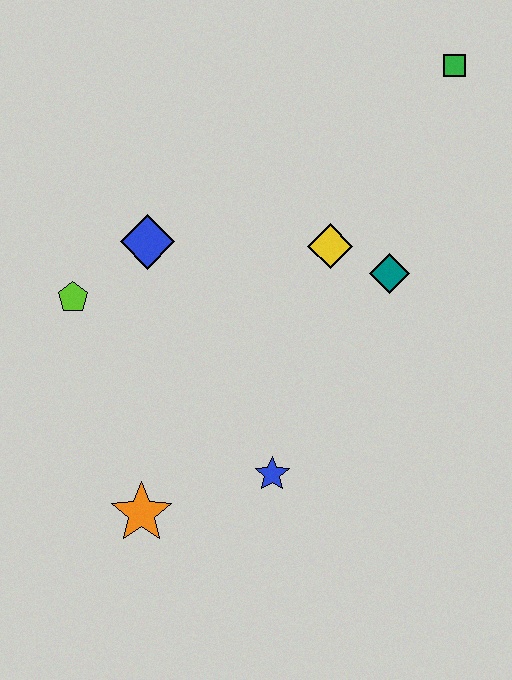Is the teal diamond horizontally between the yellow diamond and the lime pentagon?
No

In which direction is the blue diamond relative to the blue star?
The blue diamond is above the blue star.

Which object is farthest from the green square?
The orange star is farthest from the green square.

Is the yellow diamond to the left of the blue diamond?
No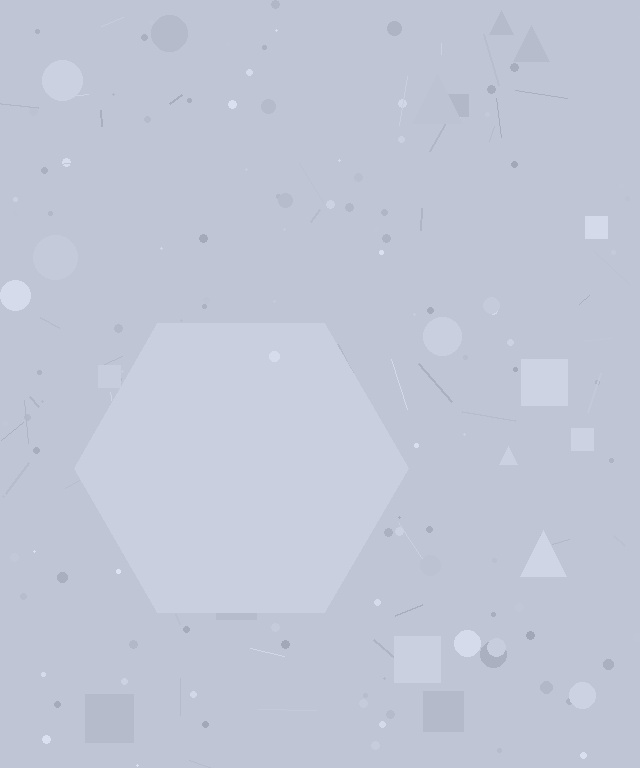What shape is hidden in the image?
A hexagon is hidden in the image.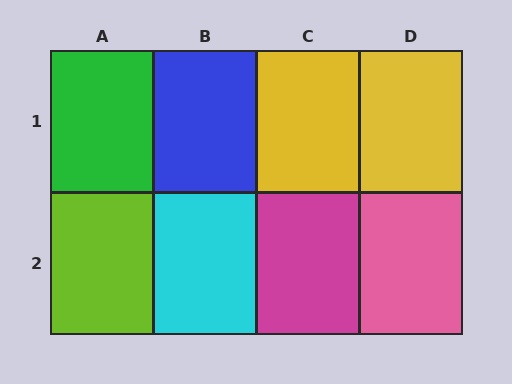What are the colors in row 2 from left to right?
Lime, cyan, magenta, pink.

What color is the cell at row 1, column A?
Green.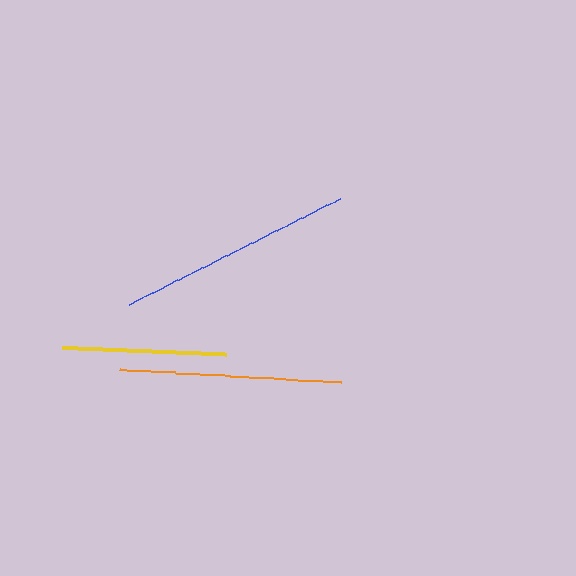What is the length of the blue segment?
The blue segment is approximately 235 pixels long.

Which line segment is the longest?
The blue line is the longest at approximately 235 pixels.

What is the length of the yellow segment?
The yellow segment is approximately 165 pixels long.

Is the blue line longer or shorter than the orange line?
The blue line is longer than the orange line.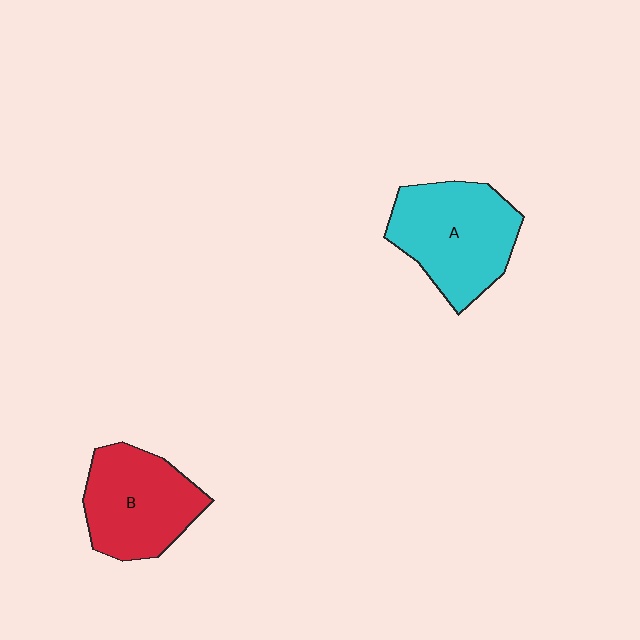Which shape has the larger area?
Shape A (cyan).